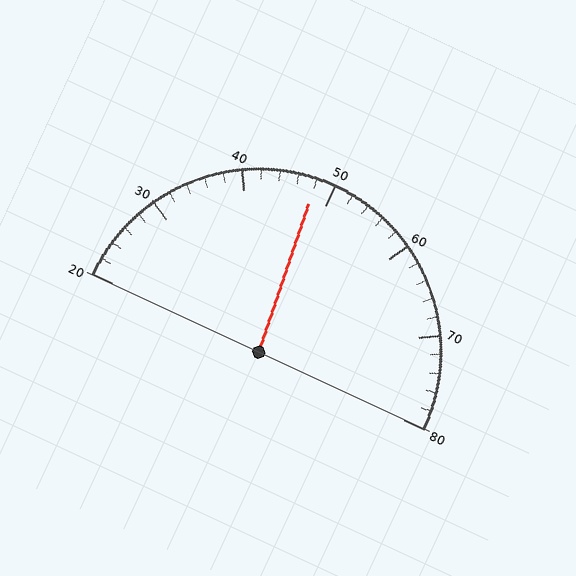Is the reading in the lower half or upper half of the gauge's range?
The reading is in the lower half of the range (20 to 80).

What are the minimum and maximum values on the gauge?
The gauge ranges from 20 to 80.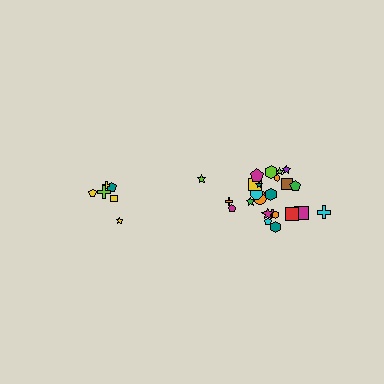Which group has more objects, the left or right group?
The right group.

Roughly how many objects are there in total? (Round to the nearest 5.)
Roughly 30 objects in total.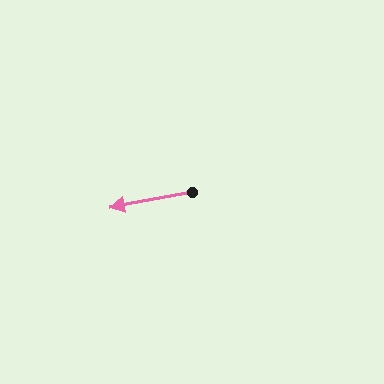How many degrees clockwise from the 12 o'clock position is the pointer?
Approximately 259 degrees.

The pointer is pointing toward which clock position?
Roughly 9 o'clock.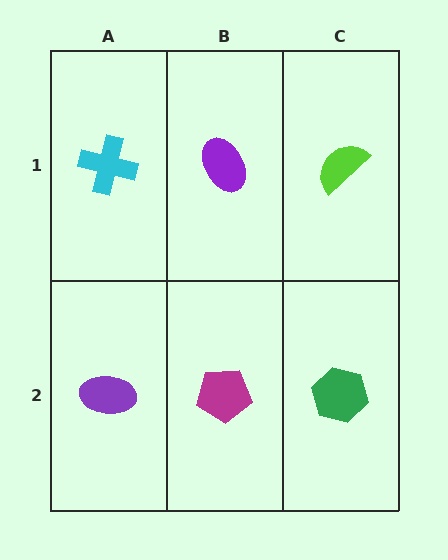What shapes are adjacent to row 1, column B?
A magenta pentagon (row 2, column B), a cyan cross (row 1, column A), a lime semicircle (row 1, column C).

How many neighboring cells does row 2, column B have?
3.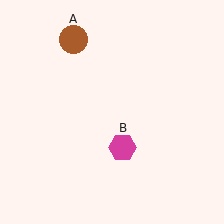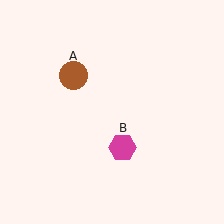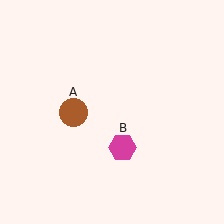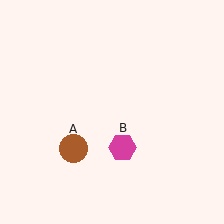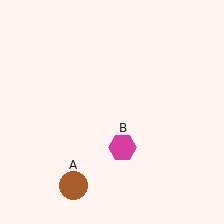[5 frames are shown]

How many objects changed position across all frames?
1 object changed position: brown circle (object A).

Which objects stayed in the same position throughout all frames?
Magenta hexagon (object B) remained stationary.